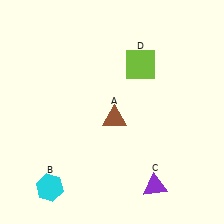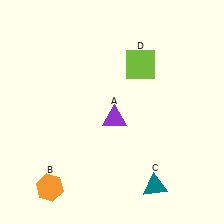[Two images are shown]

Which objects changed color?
A changed from brown to purple. B changed from cyan to orange. C changed from purple to teal.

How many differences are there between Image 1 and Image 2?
There are 3 differences between the two images.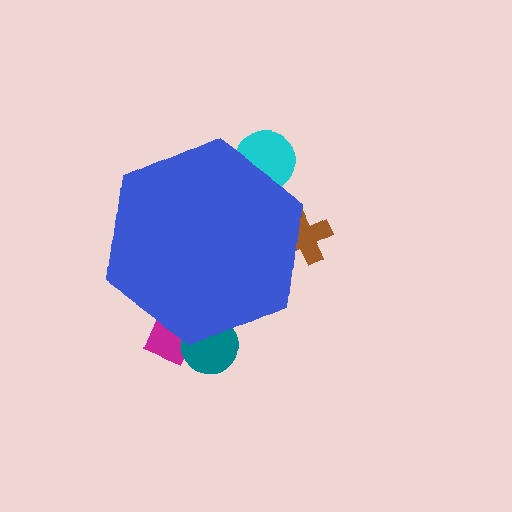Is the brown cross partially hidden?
Yes, the brown cross is partially hidden behind the blue hexagon.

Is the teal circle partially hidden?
Yes, the teal circle is partially hidden behind the blue hexagon.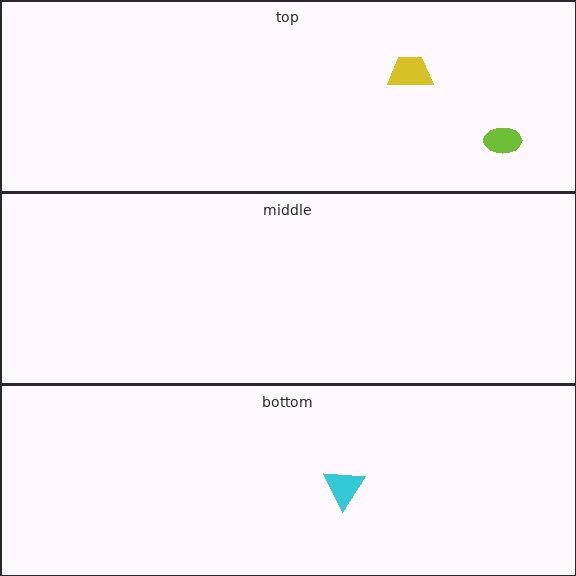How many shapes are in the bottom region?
1.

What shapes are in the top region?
The yellow trapezoid, the lime ellipse.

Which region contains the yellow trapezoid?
The top region.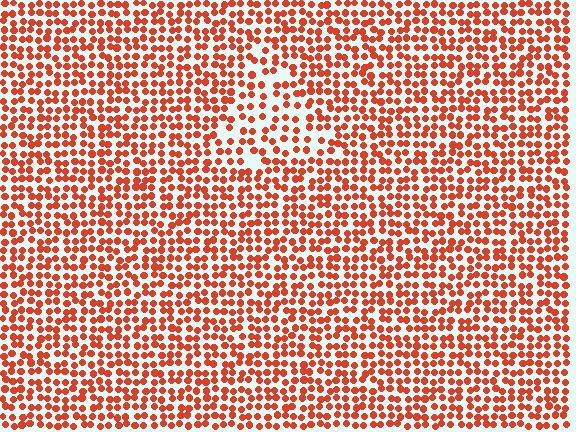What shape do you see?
I see a triangle.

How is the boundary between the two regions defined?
The boundary is defined by a change in element density (approximately 1.6x ratio). All elements are the same color, size, and shape.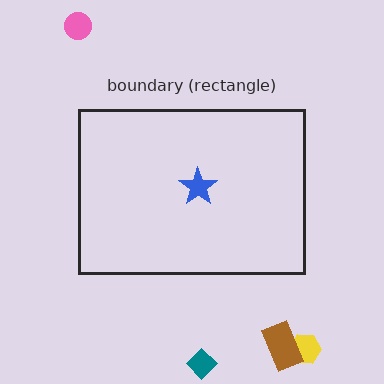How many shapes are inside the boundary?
1 inside, 4 outside.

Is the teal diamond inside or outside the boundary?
Outside.